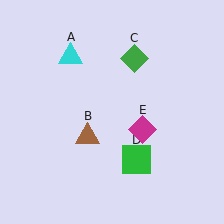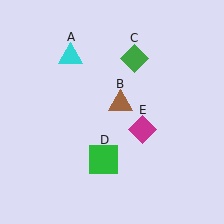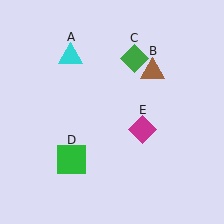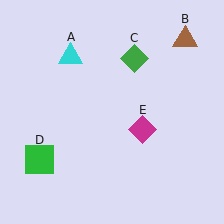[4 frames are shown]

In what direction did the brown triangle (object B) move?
The brown triangle (object B) moved up and to the right.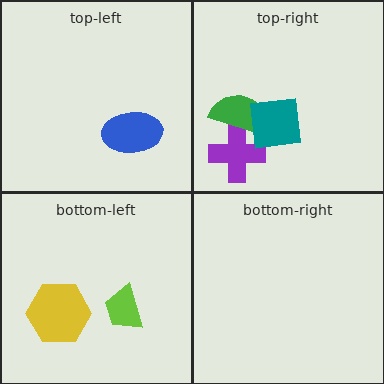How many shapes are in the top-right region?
3.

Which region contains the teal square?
The top-right region.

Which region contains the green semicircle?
The top-right region.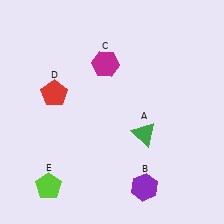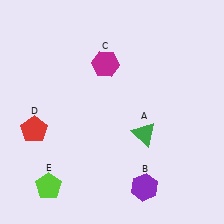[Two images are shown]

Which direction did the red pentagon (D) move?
The red pentagon (D) moved down.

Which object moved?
The red pentagon (D) moved down.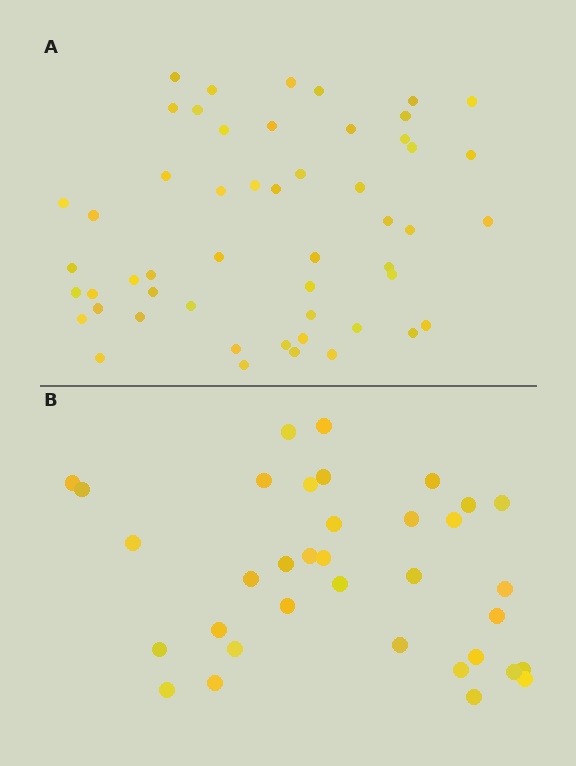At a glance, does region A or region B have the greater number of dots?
Region A (the top region) has more dots.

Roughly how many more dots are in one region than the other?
Region A has approximately 15 more dots than region B.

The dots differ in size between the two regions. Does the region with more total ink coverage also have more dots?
No. Region B has more total ink coverage because its dots are larger, but region A actually contains more individual dots. Total area can be misleading — the number of items is what matters here.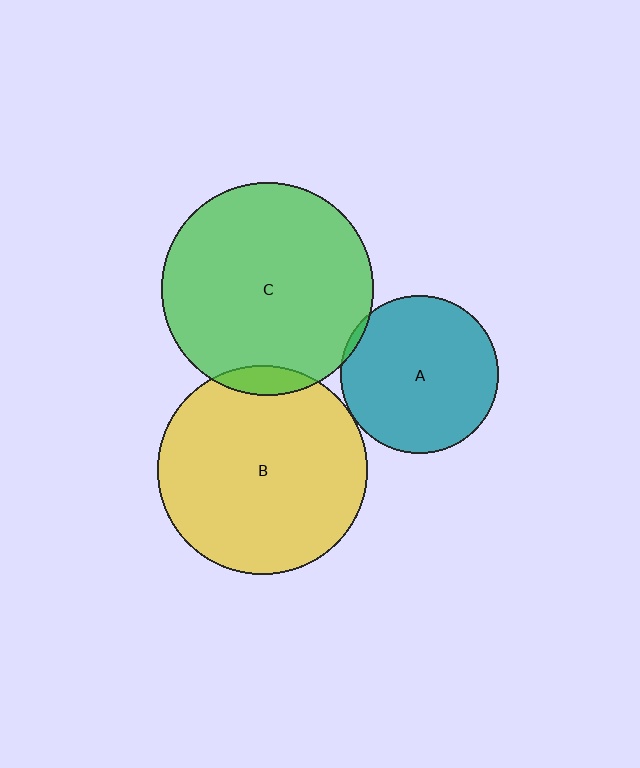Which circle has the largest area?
Circle C (green).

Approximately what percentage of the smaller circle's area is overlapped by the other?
Approximately 5%.